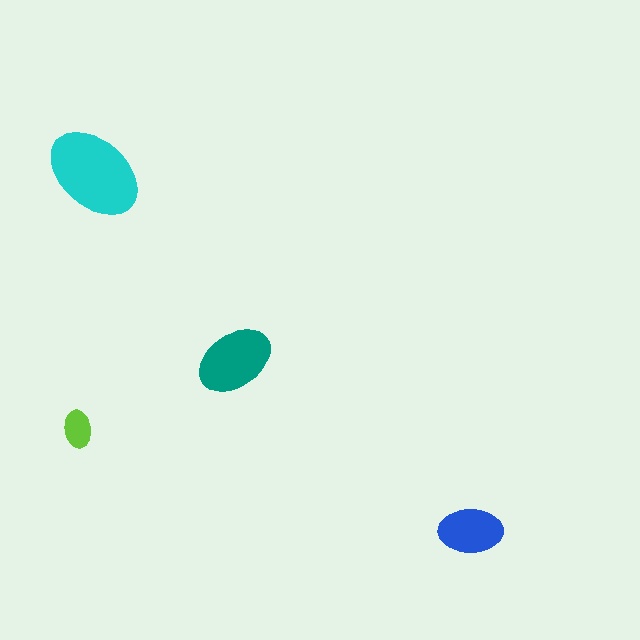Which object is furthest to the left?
The lime ellipse is leftmost.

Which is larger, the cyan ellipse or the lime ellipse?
The cyan one.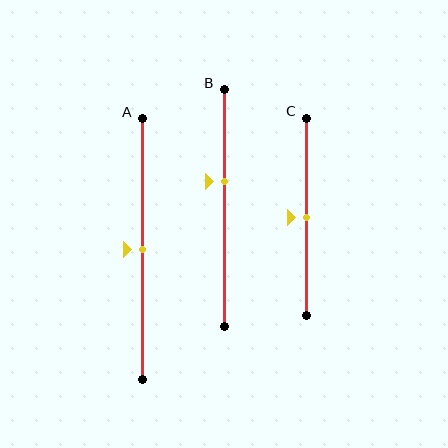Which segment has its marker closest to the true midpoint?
Segment A has its marker closest to the true midpoint.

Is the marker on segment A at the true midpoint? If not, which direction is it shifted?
Yes, the marker on segment A is at the true midpoint.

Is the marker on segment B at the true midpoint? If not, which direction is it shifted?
No, the marker on segment B is shifted upward by about 11% of the segment length.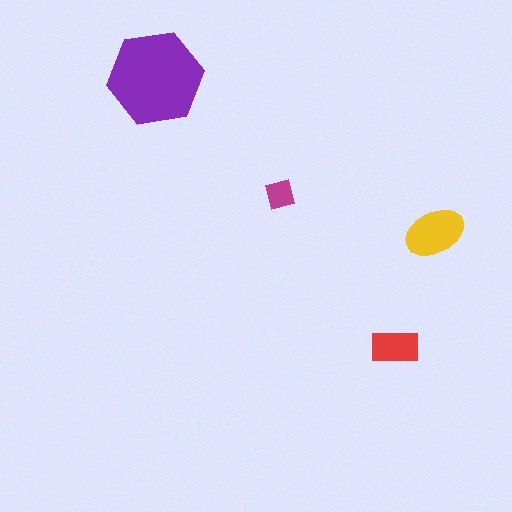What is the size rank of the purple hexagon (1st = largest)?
1st.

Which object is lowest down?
The red rectangle is bottommost.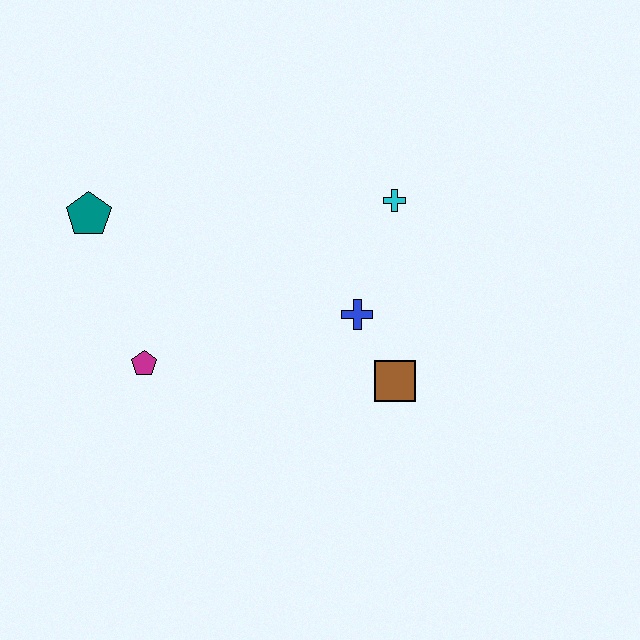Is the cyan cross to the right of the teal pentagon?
Yes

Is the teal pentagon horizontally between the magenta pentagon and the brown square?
No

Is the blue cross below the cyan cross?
Yes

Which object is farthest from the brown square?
The teal pentagon is farthest from the brown square.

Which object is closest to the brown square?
The blue cross is closest to the brown square.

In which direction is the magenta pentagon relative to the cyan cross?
The magenta pentagon is to the left of the cyan cross.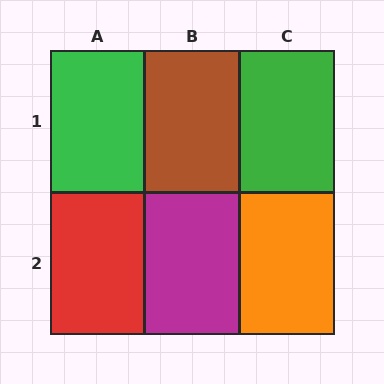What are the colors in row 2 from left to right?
Red, magenta, orange.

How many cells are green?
2 cells are green.